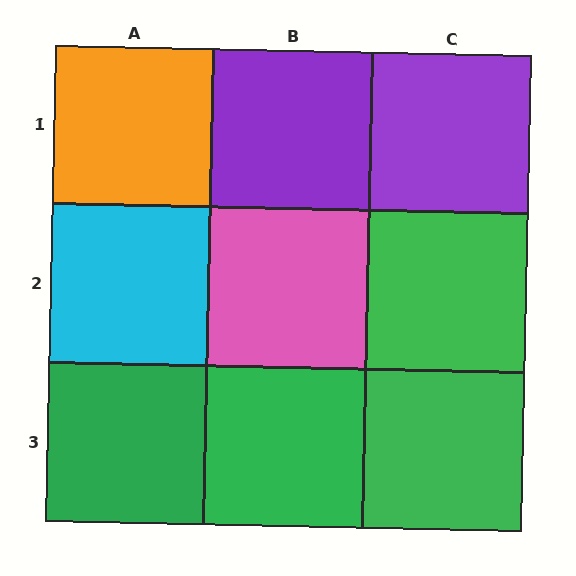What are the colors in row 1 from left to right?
Orange, purple, purple.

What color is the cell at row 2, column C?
Green.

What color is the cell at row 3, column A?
Green.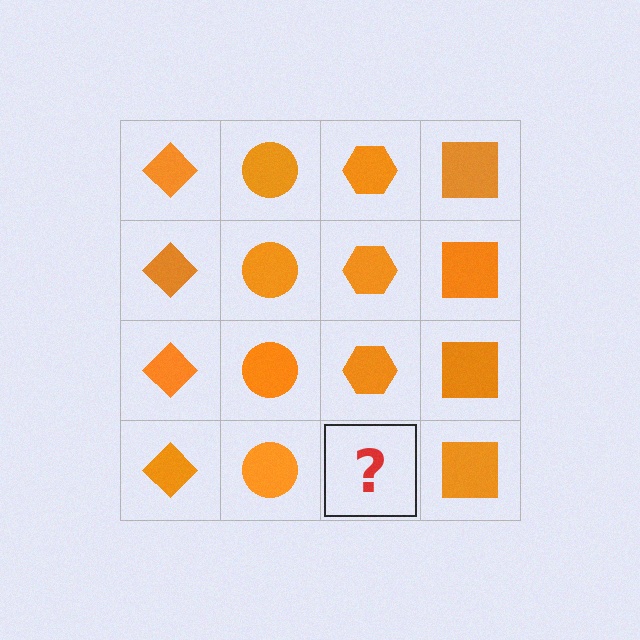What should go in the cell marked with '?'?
The missing cell should contain an orange hexagon.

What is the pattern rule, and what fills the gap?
The rule is that each column has a consistent shape. The gap should be filled with an orange hexagon.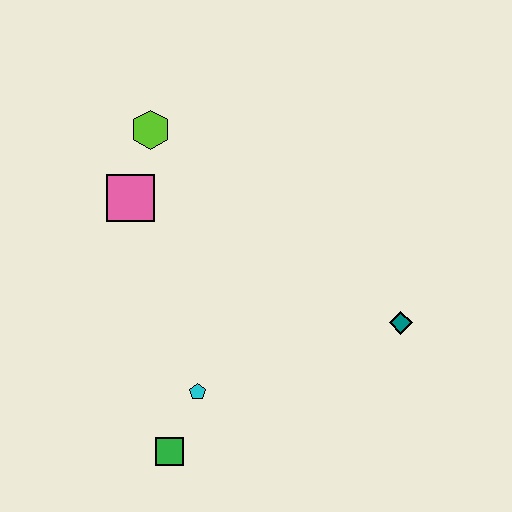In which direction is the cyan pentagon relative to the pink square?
The cyan pentagon is below the pink square.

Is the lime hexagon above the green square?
Yes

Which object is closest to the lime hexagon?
The pink square is closest to the lime hexagon.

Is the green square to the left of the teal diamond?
Yes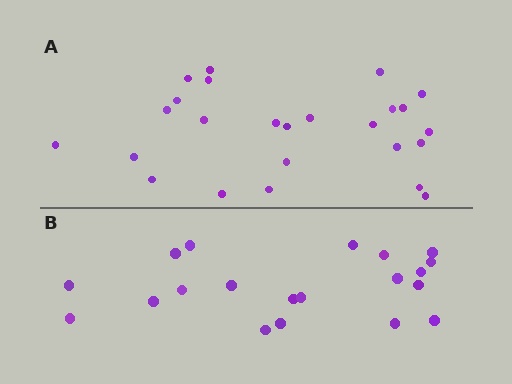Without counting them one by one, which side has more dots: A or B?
Region A (the top region) has more dots.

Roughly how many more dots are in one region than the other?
Region A has about 5 more dots than region B.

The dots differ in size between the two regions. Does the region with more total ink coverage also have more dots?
No. Region B has more total ink coverage because its dots are larger, but region A actually contains more individual dots. Total area can be misleading — the number of items is what matters here.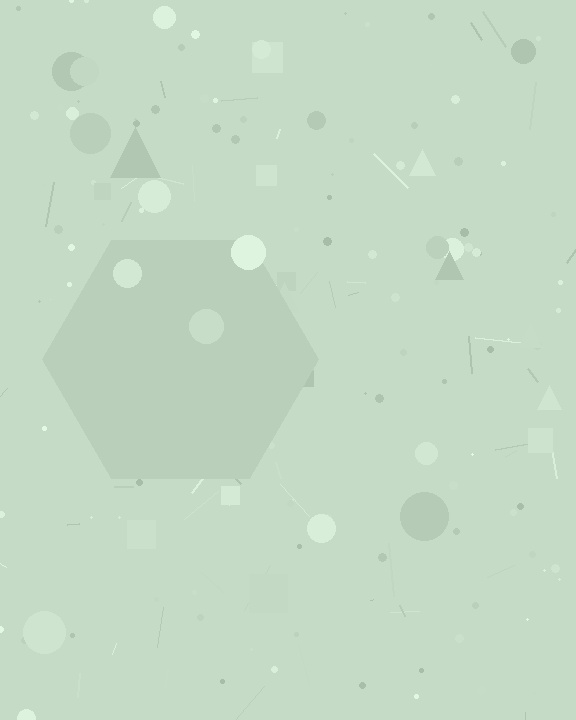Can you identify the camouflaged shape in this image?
The camouflaged shape is a hexagon.